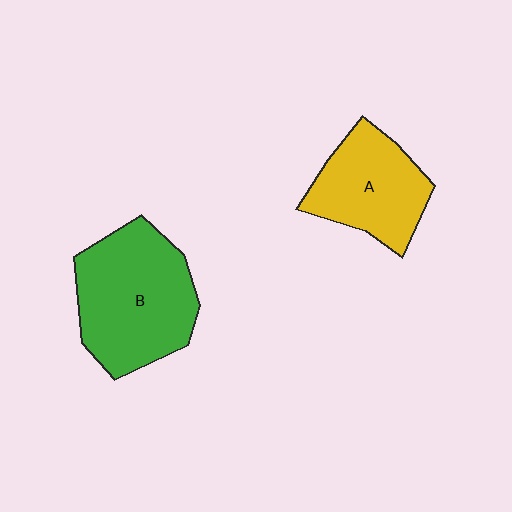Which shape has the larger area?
Shape B (green).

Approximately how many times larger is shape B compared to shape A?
Approximately 1.4 times.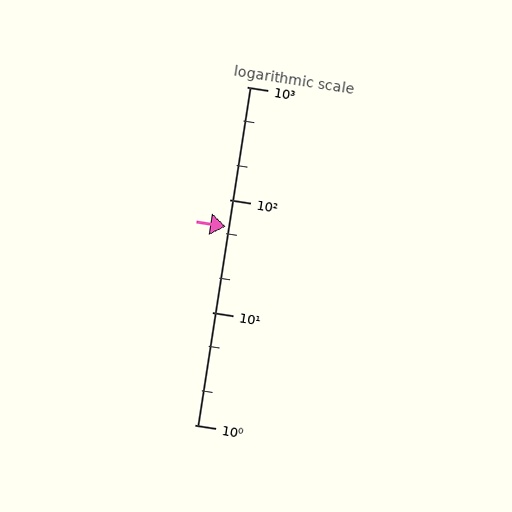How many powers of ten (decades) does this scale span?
The scale spans 3 decades, from 1 to 1000.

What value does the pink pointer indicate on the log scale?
The pointer indicates approximately 57.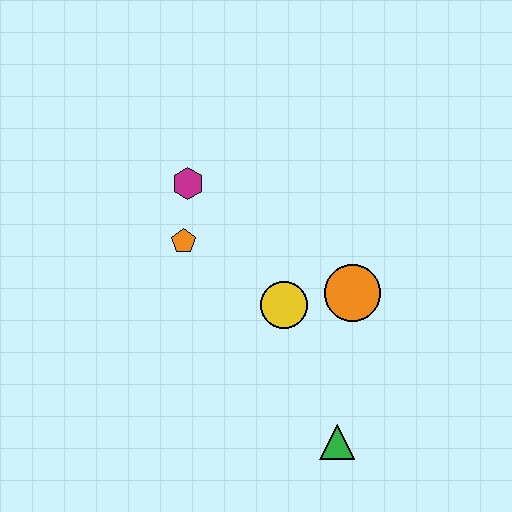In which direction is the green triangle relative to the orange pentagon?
The green triangle is below the orange pentagon.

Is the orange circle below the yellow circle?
No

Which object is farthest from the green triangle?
The magenta hexagon is farthest from the green triangle.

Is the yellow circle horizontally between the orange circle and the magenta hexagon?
Yes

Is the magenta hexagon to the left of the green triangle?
Yes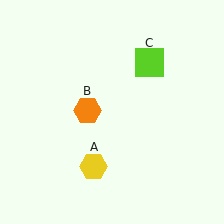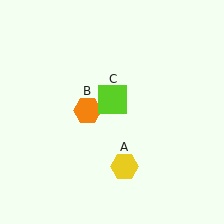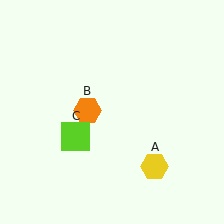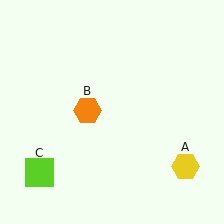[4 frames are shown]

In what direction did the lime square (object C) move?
The lime square (object C) moved down and to the left.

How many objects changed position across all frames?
2 objects changed position: yellow hexagon (object A), lime square (object C).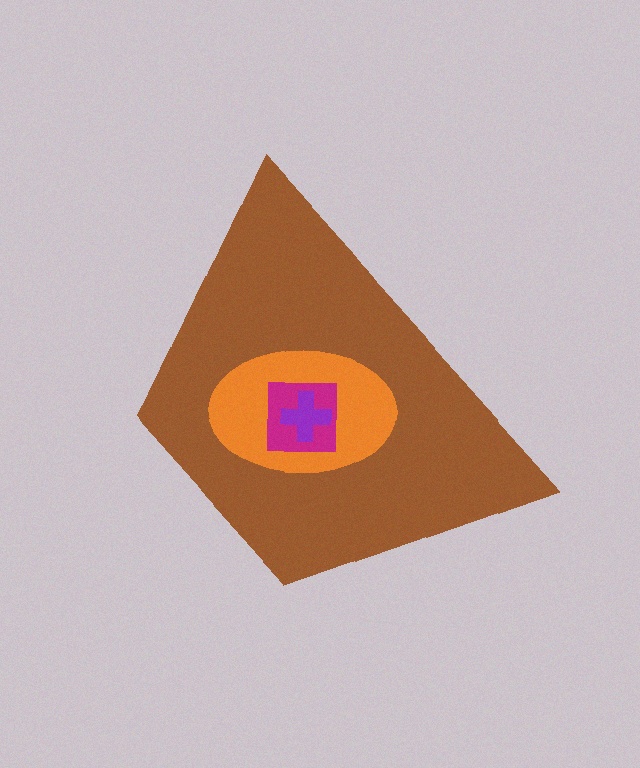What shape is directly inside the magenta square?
The purple cross.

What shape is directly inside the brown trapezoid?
The orange ellipse.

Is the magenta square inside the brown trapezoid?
Yes.